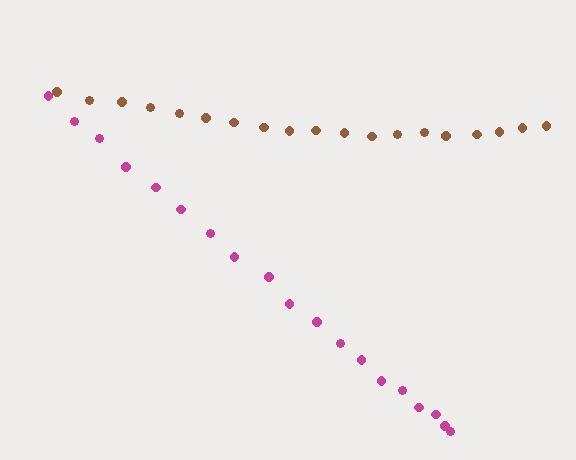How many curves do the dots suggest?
There are 2 distinct paths.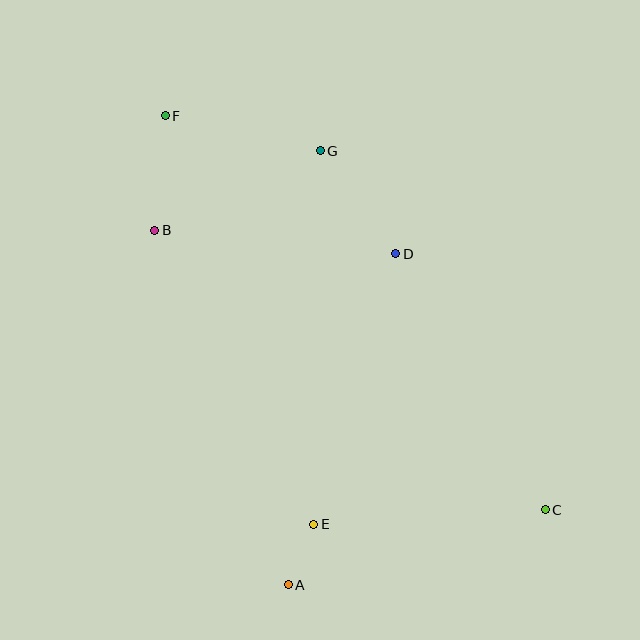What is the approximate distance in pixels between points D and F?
The distance between D and F is approximately 269 pixels.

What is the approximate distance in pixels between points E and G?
The distance between E and G is approximately 373 pixels.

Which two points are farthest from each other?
Points C and F are farthest from each other.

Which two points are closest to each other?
Points A and E are closest to each other.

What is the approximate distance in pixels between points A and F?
The distance between A and F is approximately 485 pixels.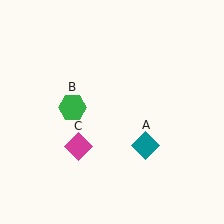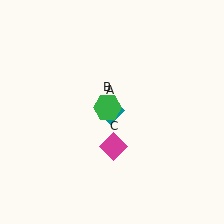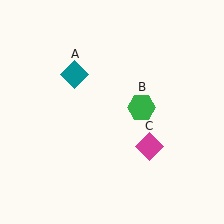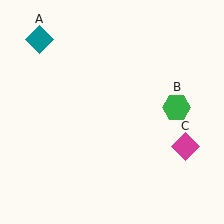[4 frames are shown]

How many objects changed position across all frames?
3 objects changed position: teal diamond (object A), green hexagon (object B), magenta diamond (object C).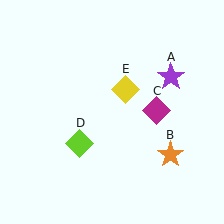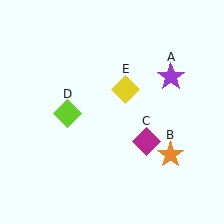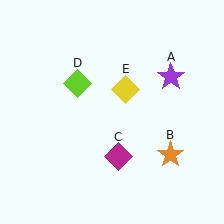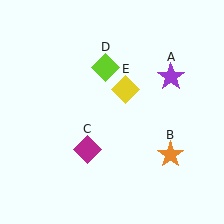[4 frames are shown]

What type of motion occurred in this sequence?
The magenta diamond (object C), lime diamond (object D) rotated clockwise around the center of the scene.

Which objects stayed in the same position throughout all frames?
Purple star (object A) and orange star (object B) and yellow diamond (object E) remained stationary.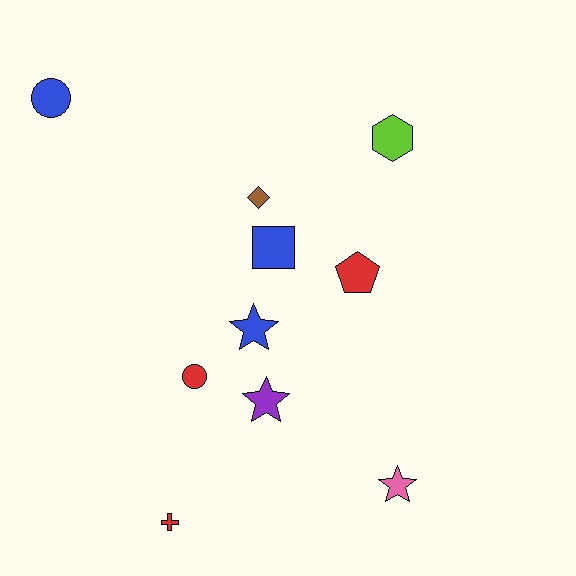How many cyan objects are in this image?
There are no cyan objects.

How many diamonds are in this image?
There is 1 diamond.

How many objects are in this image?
There are 10 objects.